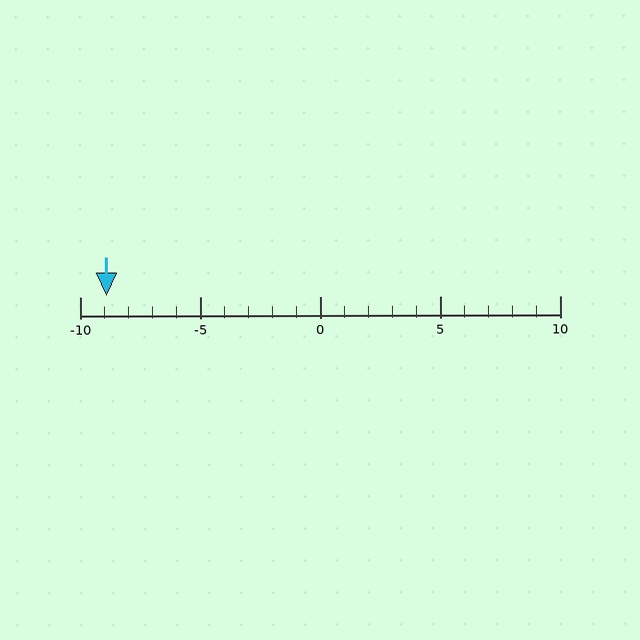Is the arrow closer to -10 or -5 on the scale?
The arrow is closer to -10.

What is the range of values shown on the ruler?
The ruler shows values from -10 to 10.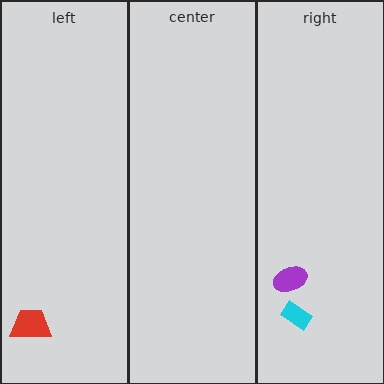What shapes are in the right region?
The purple ellipse, the cyan rectangle.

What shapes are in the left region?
The red trapezoid.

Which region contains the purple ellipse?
The right region.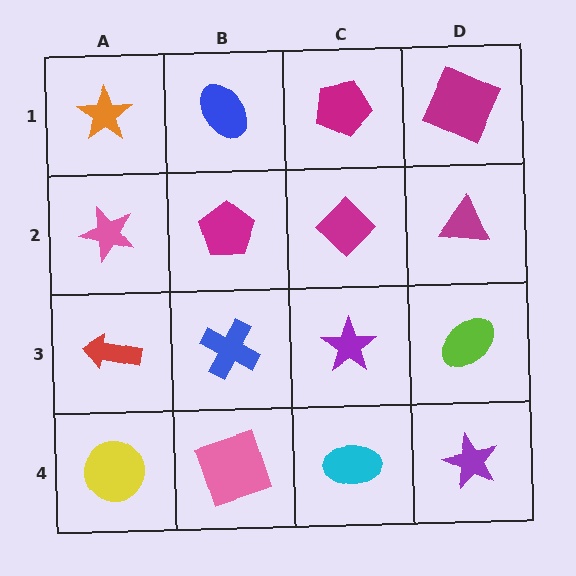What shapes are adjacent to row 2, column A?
An orange star (row 1, column A), a red arrow (row 3, column A), a magenta pentagon (row 2, column B).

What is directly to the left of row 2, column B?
A pink star.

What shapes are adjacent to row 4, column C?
A purple star (row 3, column C), a pink square (row 4, column B), a purple star (row 4, column D).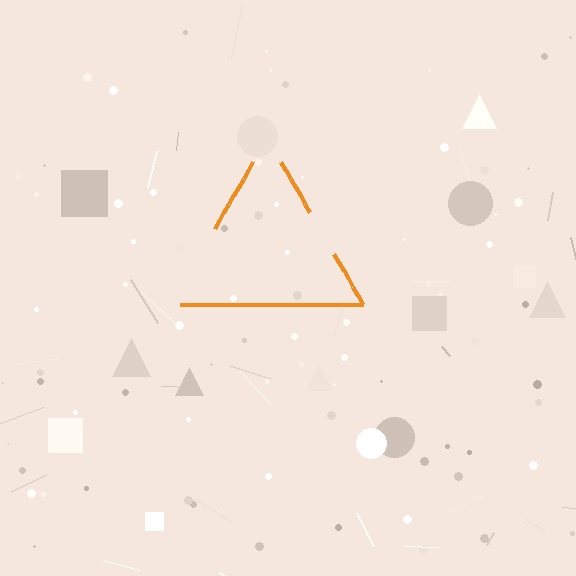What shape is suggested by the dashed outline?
The dashed outline suggests a triangle.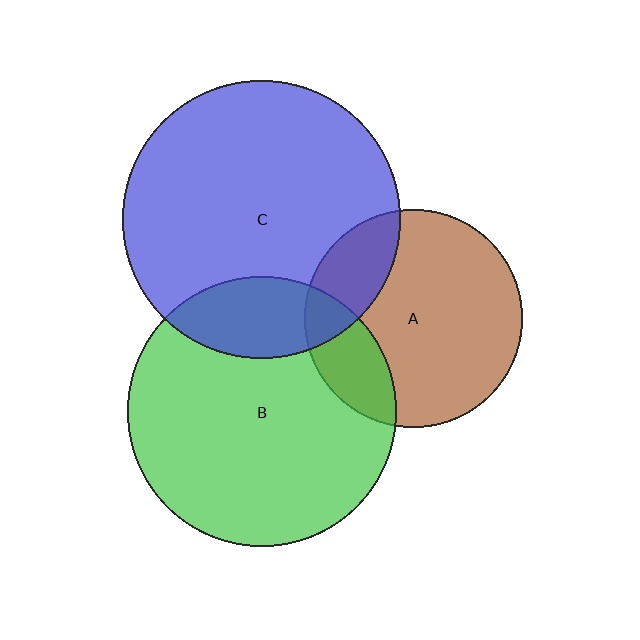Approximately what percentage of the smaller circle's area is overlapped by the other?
Approximately 20%.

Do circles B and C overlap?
Yes.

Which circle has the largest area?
Circle C (blue).